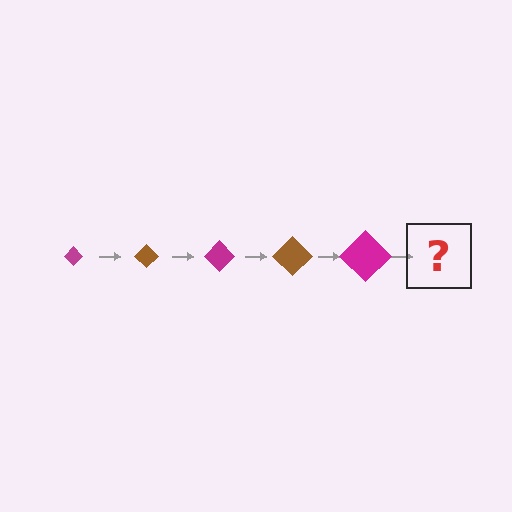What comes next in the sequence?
The next element should be a brown diamond, larger than the previous one.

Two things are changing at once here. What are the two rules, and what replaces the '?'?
The two rules are that the diamond grows larger each step and the color cycles through magenta and brown. The '?' should be a brown diamond, larger than the previous one.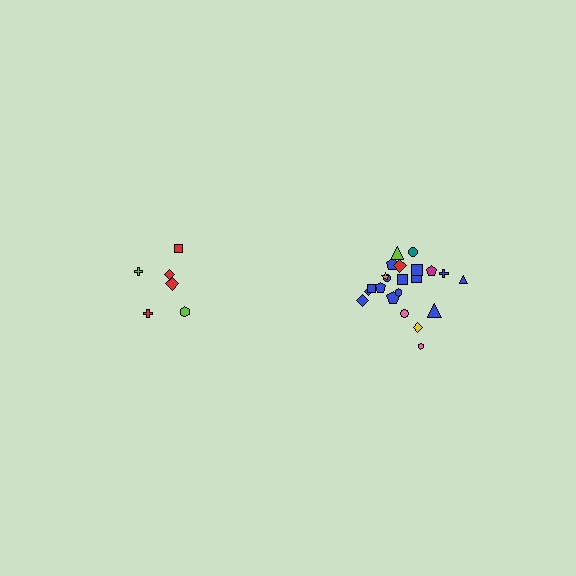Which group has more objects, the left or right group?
The right group.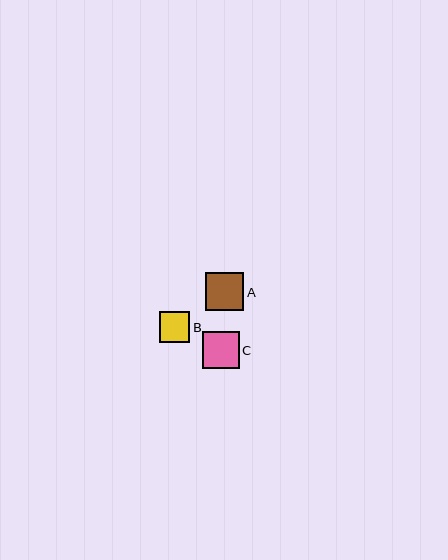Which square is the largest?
Square A is the largest with a size of approximately 38 pixels.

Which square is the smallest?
Square B is the smallest with a size of approximately 31 pixels.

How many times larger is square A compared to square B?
Square A is approximately 1.2 times the size of square B.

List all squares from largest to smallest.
From largest to smallest: A, C, B.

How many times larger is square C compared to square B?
Square C is approximately 1.2 times the size of square B.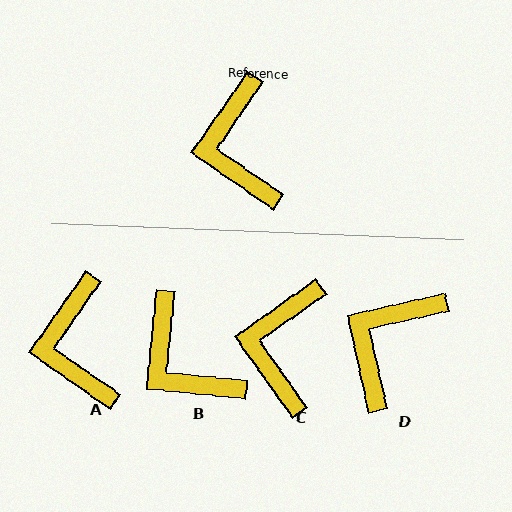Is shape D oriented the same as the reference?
No, it is off by about 42 degrees.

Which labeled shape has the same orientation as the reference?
A.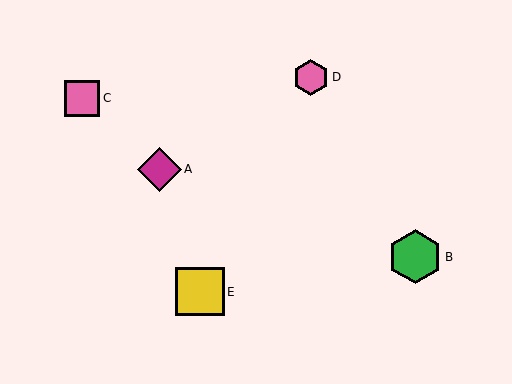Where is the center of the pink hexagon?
The center of the pink hexagon is at (311, 78).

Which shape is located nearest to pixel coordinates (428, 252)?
The green hexagon (labeled B) at (415, 257) is nearest to that location.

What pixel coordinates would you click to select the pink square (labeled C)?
Click at (82, 98) to select the pink square C.